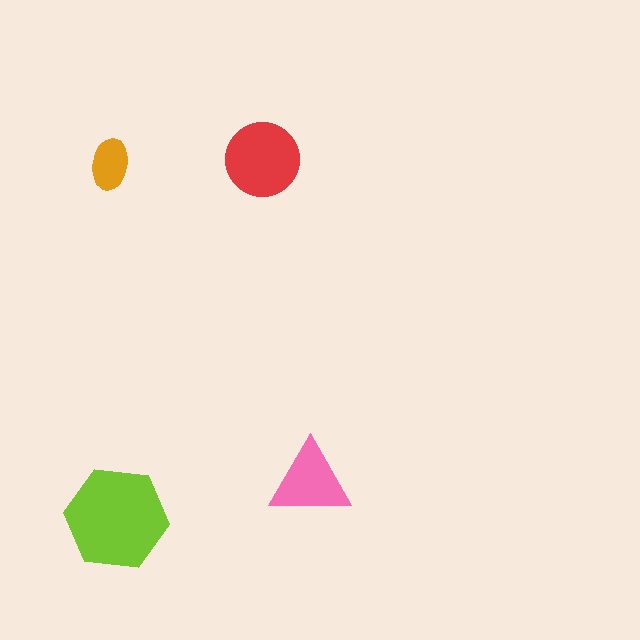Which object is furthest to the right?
The pink triangle is rightmost.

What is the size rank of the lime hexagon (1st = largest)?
1st.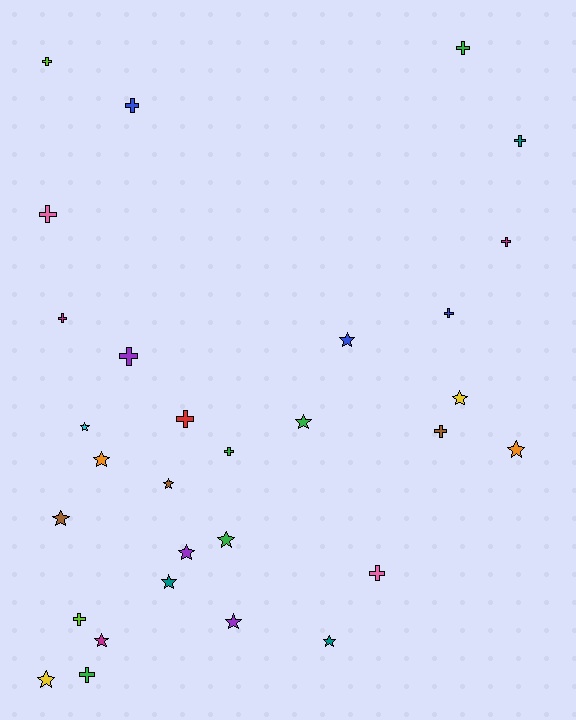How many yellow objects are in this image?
There are 2 yellow objects.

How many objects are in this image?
There are 30 objects.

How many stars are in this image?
There are 15 stars.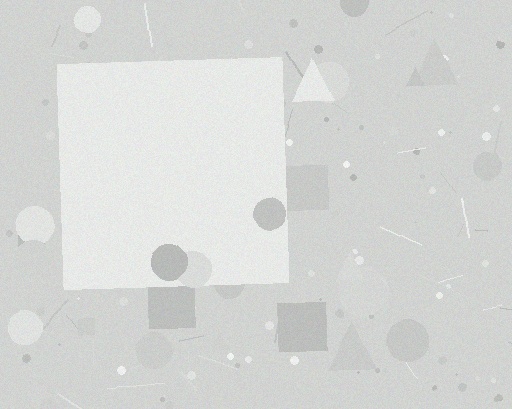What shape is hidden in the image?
A square is hidden in the image.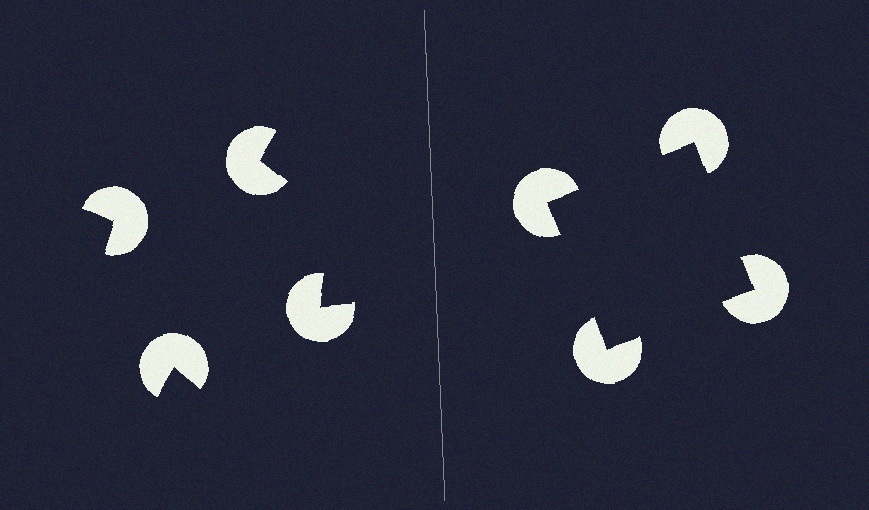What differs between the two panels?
The pac-man discs are positioned identically on both sides; only the wedge orientations differ. On the right they align to a square; on the left they are misaligned.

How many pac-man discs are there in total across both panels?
8 — 4 on each side.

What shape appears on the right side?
An illusory square.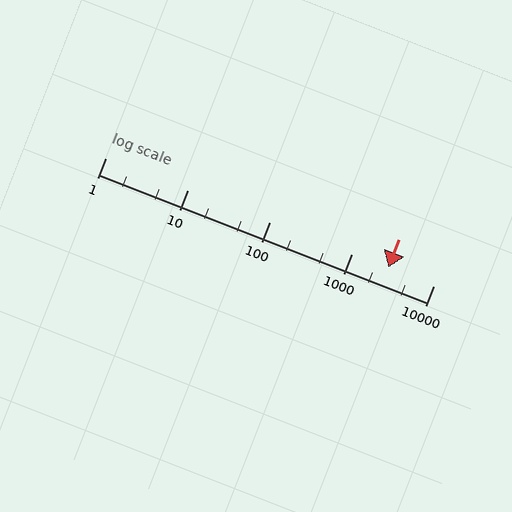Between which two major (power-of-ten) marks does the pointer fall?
The pointer is between 1000 and 10000.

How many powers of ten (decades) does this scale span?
The scale spans 4 decades, from 1 to 10000.